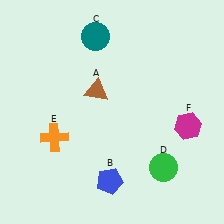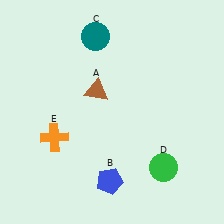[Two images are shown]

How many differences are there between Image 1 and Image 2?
There is 1 difference between the two images.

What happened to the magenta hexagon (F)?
The magenta hexagon (F) was removed in Image 2. It was in the bottom-right area of Image 1.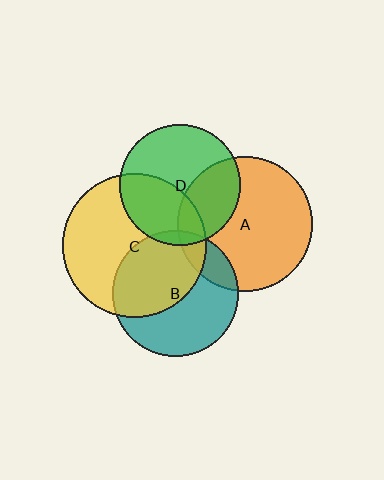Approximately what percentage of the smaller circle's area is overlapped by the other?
Approximately 15%.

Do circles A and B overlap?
Yes.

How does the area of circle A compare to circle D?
Approximately 1.2 times.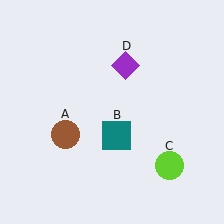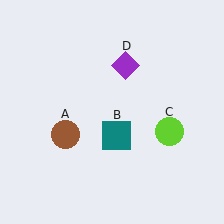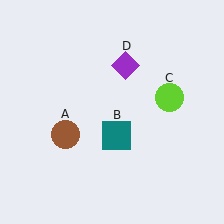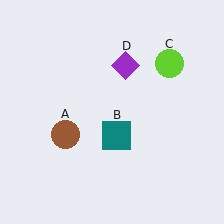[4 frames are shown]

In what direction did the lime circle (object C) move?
The lime circle (object C) moved up.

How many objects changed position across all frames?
1 object changed position: lime circle (object C).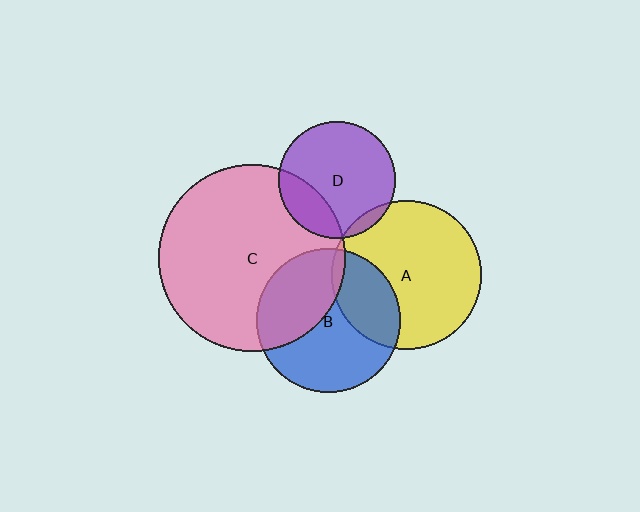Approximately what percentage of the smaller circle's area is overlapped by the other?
Approximately 5%.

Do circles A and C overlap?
Yes.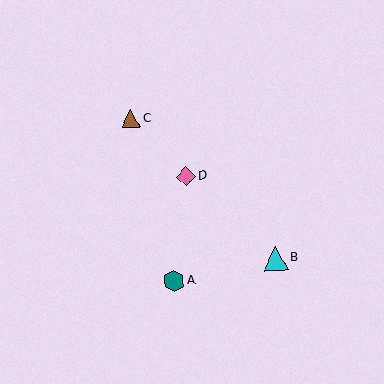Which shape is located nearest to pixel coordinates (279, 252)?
The cyan triangle (labeled B) at (275, 258) is nearest to that location.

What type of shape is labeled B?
Shape B is a cyan triangle.